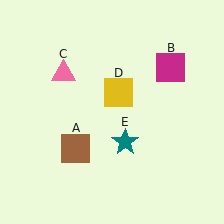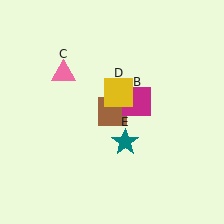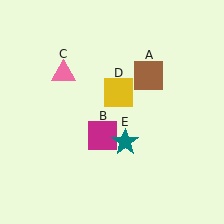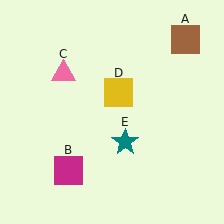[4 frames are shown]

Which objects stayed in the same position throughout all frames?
Pink triangle (object C) and yellow square (object D) and teal star (object E) remained stationary.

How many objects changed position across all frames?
2 objects changed position: brown square (object A), magenta square (object B).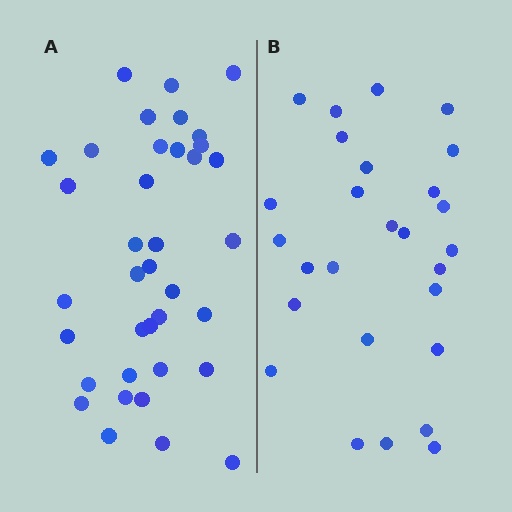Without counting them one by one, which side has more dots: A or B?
Region A (the left region) has more dots.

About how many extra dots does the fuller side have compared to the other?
Region A has roughly 10 or so more dots than region B.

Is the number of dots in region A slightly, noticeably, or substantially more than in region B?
Region A has noticeably more, but not dramatically so. The ratio is roughly 1.4 to 1.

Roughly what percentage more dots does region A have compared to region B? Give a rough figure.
About 35% more.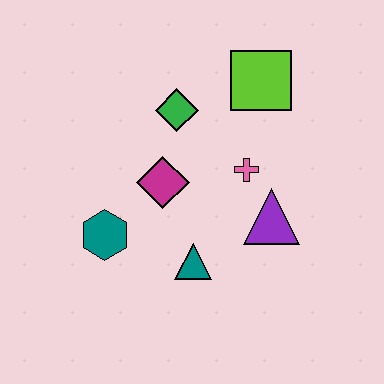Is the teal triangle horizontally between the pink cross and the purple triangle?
No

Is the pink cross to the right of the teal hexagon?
Yes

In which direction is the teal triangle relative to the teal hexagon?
The teal triangle is to the right of the teal hexagon.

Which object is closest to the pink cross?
The purple triangle is closest to the pink cross.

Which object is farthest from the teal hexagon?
The lime square is farthest from the teal hexagon.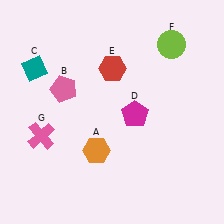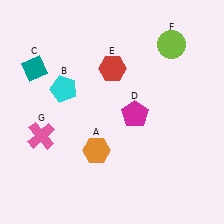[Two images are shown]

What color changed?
The pentagon (B) changed from pink in Image 1 to cyan in Image 2.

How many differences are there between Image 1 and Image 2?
There is 1 difference between the two images.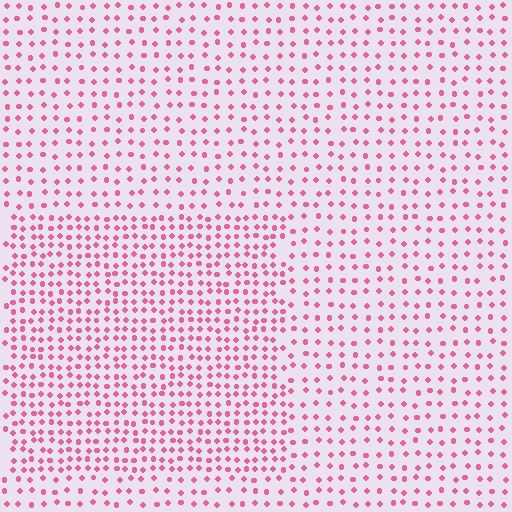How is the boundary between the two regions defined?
The boundary is defined by a change in element density (approximately 1.8x ratio). All elements are the same color, size, and shape.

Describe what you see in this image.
The image contains small pink elements arranged at two different densities. A rectangle-shaped region is visible where the elements are more densely packed than the surrounding area.